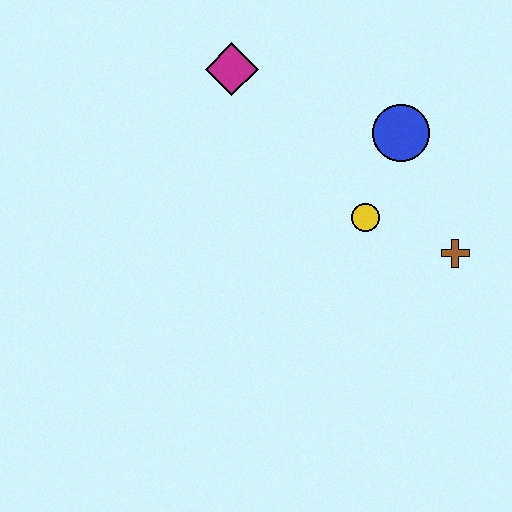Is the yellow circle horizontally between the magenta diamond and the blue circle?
Yes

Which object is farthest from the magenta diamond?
The brown cross is farthest from the magenta diamond.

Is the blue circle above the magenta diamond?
No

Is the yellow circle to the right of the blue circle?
No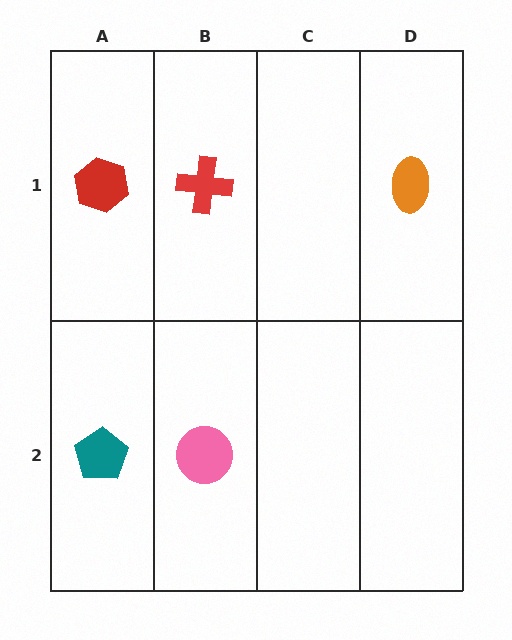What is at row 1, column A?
A red hexagon.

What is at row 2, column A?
A teal pentagon.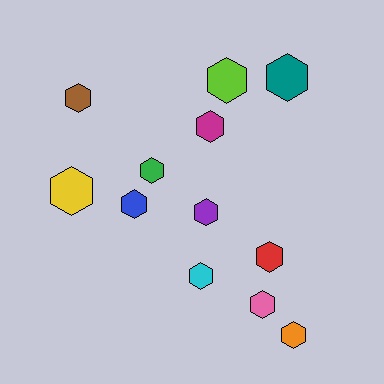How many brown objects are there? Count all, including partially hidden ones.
There is 1 brown object.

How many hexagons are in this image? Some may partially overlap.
There are 12 hexagons.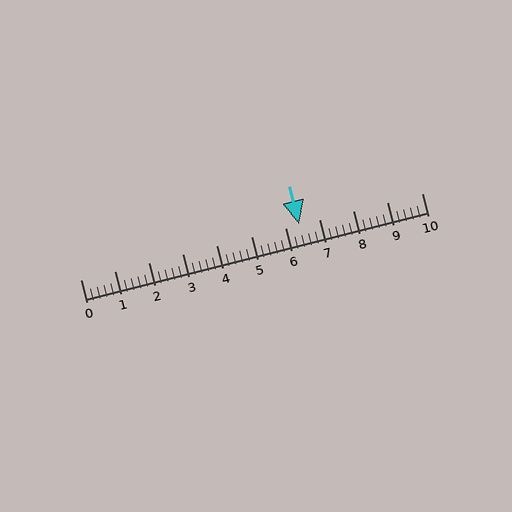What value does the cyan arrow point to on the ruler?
The cyan arrow points to approximately 6.4.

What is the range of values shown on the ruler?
The ruler shows values from 0 to 10.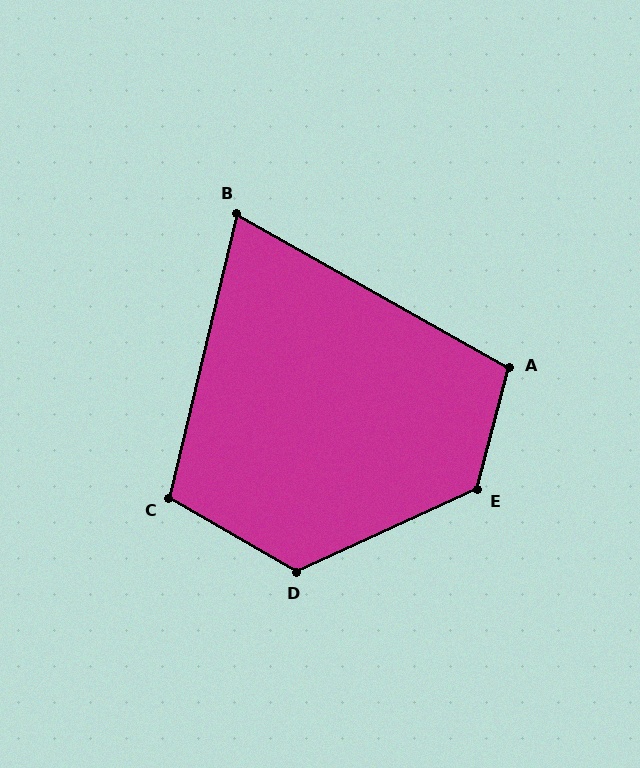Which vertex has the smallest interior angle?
B, at approximately 74 degrees.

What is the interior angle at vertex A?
Approximately 105 degrees (obtuse).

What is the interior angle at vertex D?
Approximately 125 degrees (obtuse).